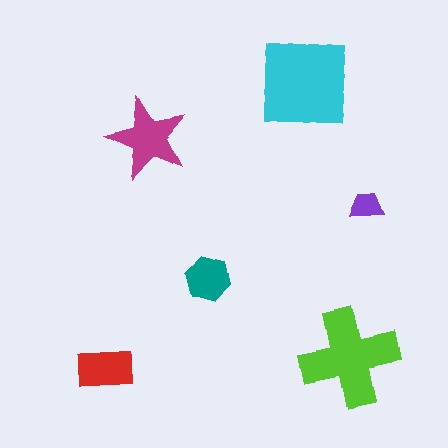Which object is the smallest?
The purple trapezoid.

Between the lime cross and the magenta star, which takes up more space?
The lime cross.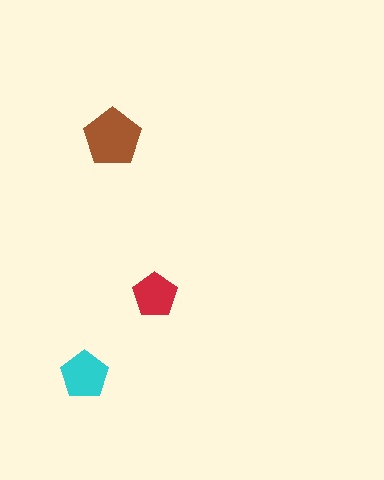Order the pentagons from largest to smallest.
the brown one, the cyan one, the red one.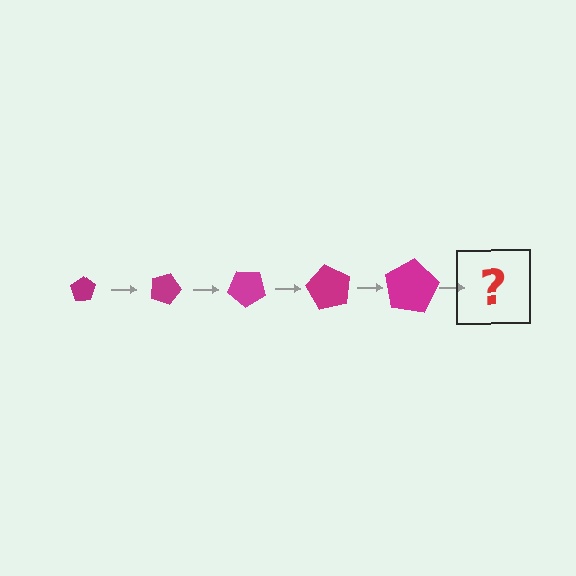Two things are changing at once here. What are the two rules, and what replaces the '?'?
The two rules are that the pentagon grows larger each step and it rotates 20 degrees each step. The '?' should be a pentagon, larger than the previous one and rotated 100 degrees from the start.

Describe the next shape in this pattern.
It should be a pentagon, larger than the previous one and rotated 100 degrees from the start.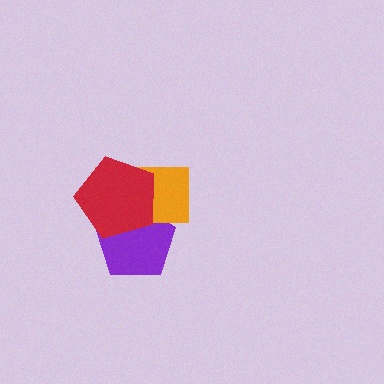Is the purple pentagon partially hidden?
Yes, it is partially covered by another shape.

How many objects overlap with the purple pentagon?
2 objects overlap with the purple pentagon.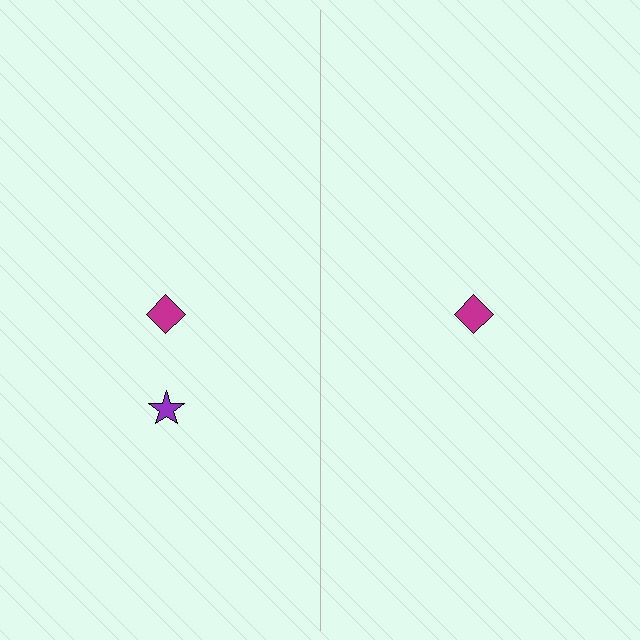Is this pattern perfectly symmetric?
No, the pattern is not perfectly symmetric. A purple star is missing from the right side.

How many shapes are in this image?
There are 3 shapes in this image.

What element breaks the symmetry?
A purple star is missing from the right side.